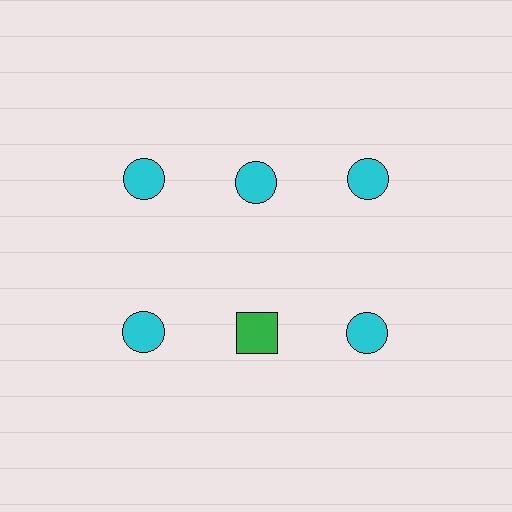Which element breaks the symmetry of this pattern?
The green square in the second row, second from left column breaks the symmetry. All other shapes are cyan circles.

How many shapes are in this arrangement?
There are 6 shapes arranged in a grid pattern.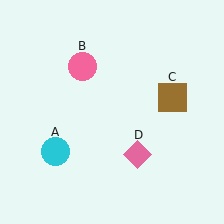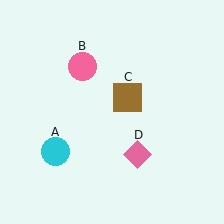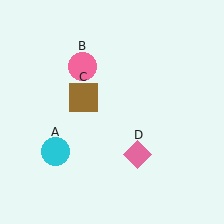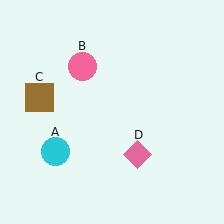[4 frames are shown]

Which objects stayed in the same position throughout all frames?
Cyan circle (object A) and pink circle (object B) and pink diamond (object D) remained stationary.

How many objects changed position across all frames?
1 object changed position: brown square (object C).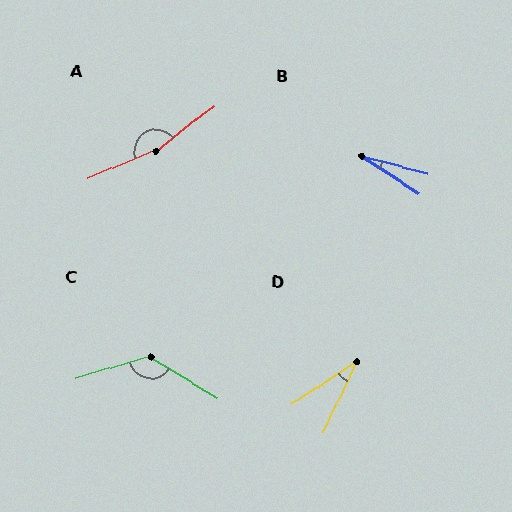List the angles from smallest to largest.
B (19°), D (32°), C (132°), A (165°).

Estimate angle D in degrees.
Approximately 32 degrees.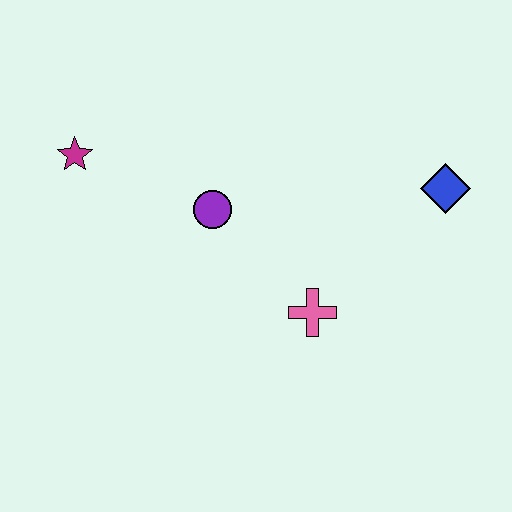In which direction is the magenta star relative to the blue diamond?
The magenta star is to the left of the blue diamond.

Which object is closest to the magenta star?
The purple circle is closest to the magenta star.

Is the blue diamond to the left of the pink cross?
No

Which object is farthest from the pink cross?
The magenta star is farthest from the pink cross.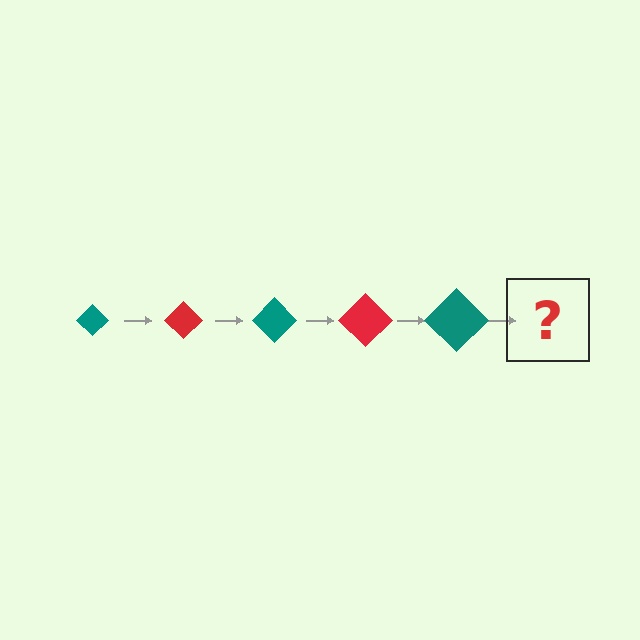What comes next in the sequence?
The next element should be a red diamond, larger than the previous one.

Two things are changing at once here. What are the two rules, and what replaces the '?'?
The two rules are that the diamond grows larger each step and the color cycles through teal and red. The '?' should be a red diamond, larger than the previous one.